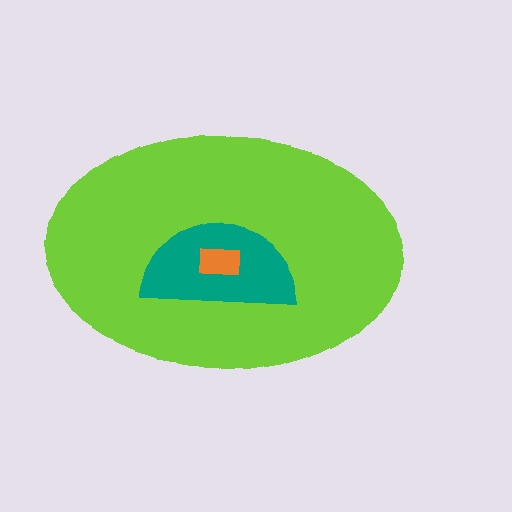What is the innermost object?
The orange rectangle.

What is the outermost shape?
The lime ellipse.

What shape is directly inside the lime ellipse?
The teal semicircle.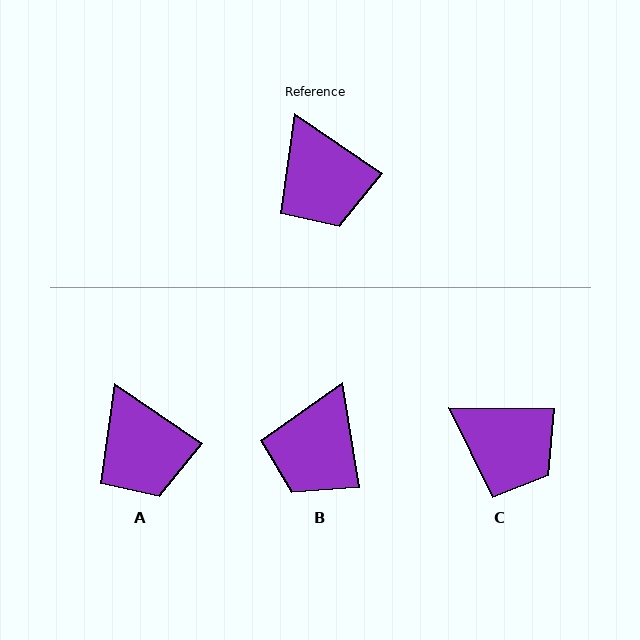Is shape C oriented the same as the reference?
No, it is off by about 34 degrees.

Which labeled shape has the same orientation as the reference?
A.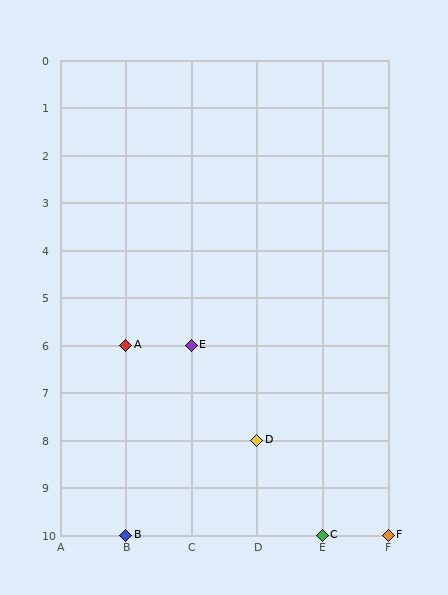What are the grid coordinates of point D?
Point D is at grid coordinates (D, 8).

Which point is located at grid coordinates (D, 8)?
Point D is at (D, 8).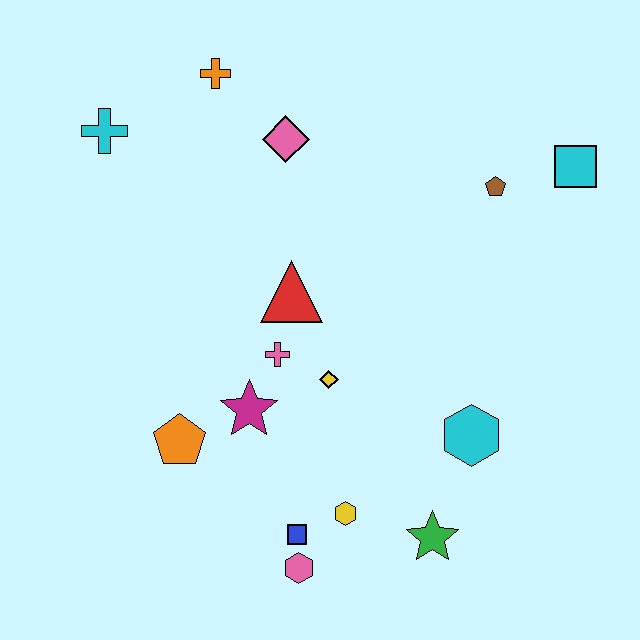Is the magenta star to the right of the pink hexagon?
No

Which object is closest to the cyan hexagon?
The green star is closest to the cyan hexagon.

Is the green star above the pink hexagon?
Yes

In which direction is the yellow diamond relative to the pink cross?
The yellow diamond is to the right of the pink cross.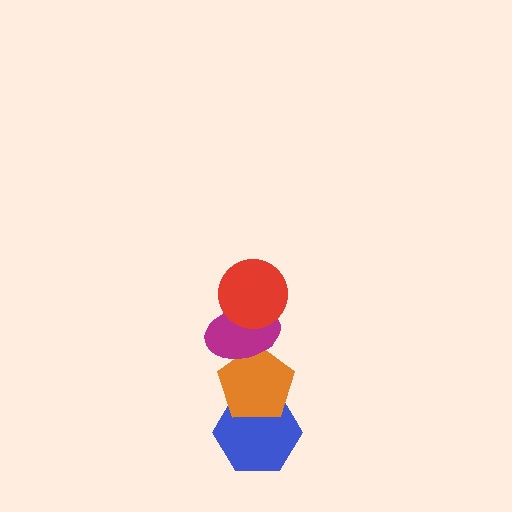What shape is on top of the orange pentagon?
The magenta ellipse is on top of the orange pentagon.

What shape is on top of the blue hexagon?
The orange pentagon is on top of the blue hexagon.